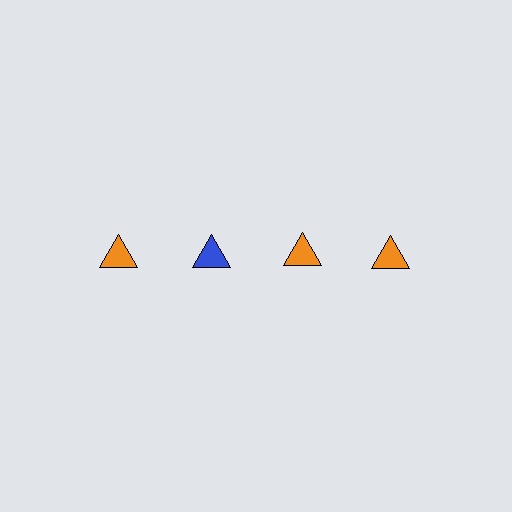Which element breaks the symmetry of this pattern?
The blue triangle in the top row, second from left column breaks the symmetry. All other shapes are orange triangles.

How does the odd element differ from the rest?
It has a different color: blue instead of orange.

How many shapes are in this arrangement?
There are 4 shapes arranged in a grid pattern.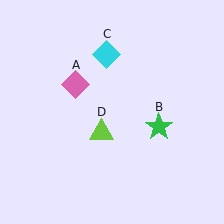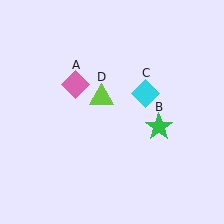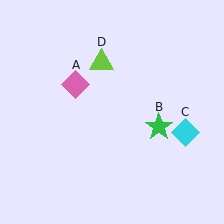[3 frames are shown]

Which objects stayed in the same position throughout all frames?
Pink diamond (object A) and green star (object B) remained stationary.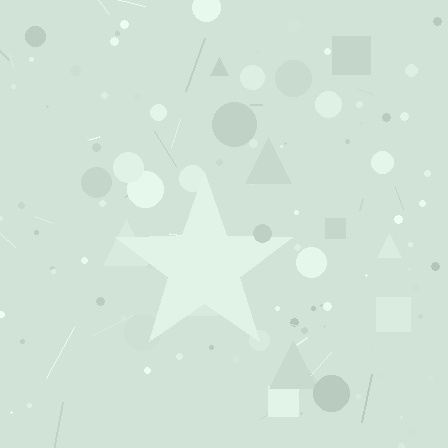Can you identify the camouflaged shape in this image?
The camouflaged shape is a star.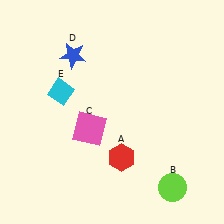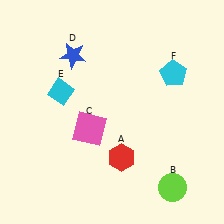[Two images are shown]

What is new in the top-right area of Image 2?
A cyan pentagon (F) was added in the top-right area of Image 2.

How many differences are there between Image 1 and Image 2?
There is 1 difference between the two images.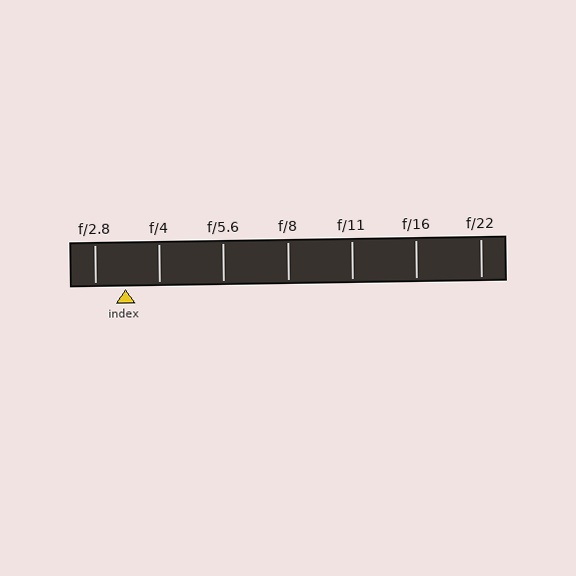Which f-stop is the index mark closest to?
The index mark is closest to f/2.8.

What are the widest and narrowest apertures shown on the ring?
The widest aperture shown is f/2.8 and the narrowest is f/22.